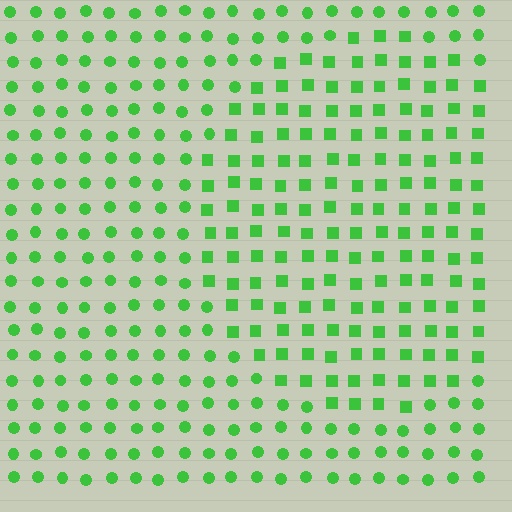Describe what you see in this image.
The image is filled with small green elements arranged in a uniform grid. A circle-shaped region contains squares, while the surrounding area contains circles. The boundary is defined purely by the change in element shape.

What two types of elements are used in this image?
The image uses squares inside the circle region and circles outside it.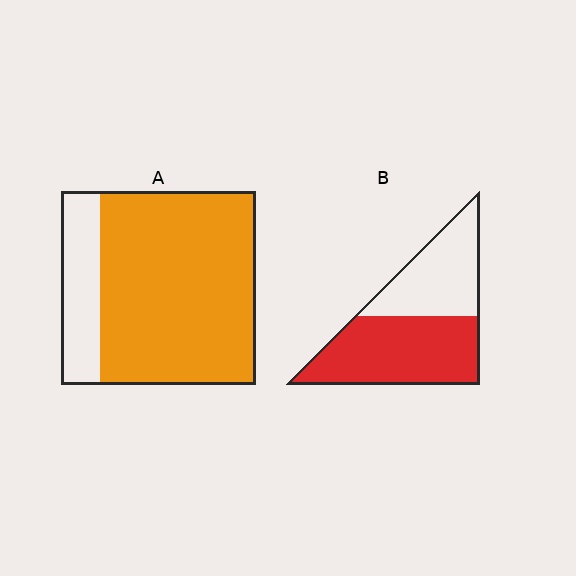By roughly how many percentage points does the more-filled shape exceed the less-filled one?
By roughly 20 percentage points (A over B).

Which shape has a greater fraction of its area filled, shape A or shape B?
Shape A.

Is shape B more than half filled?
Yes.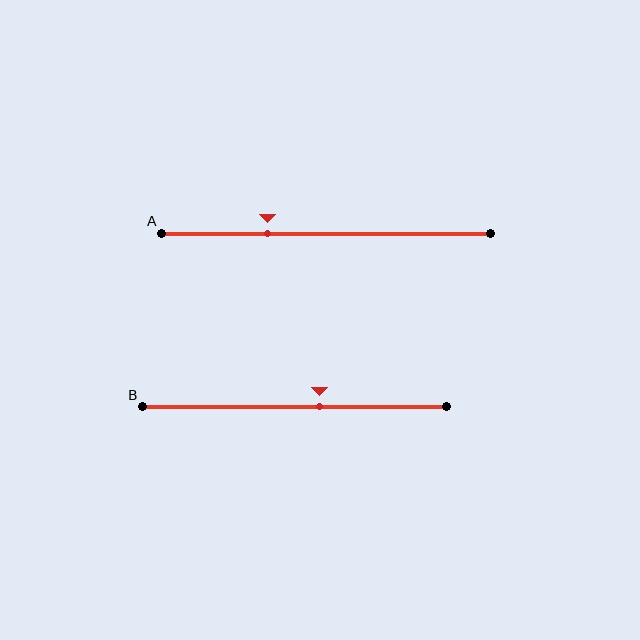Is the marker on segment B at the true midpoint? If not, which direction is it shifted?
No, the marker on segment B is shifted to the right by about 8% of the segment length.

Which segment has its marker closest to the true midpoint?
Segment B has its marker closest to the true midpoint.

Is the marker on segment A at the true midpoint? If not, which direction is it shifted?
No, the marker on segment A is shifted to the left by about 18% of the segment length.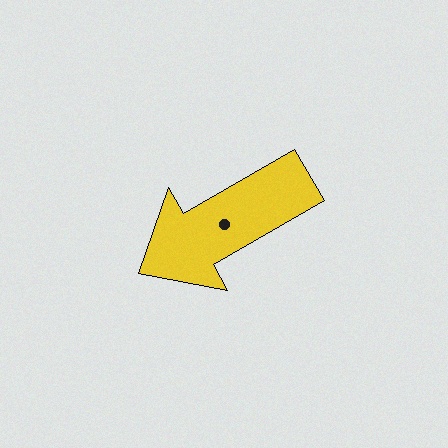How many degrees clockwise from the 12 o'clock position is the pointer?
Approximately 240 degrees.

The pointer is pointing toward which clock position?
Roughly 8 o'clock.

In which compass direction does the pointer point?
Southwest.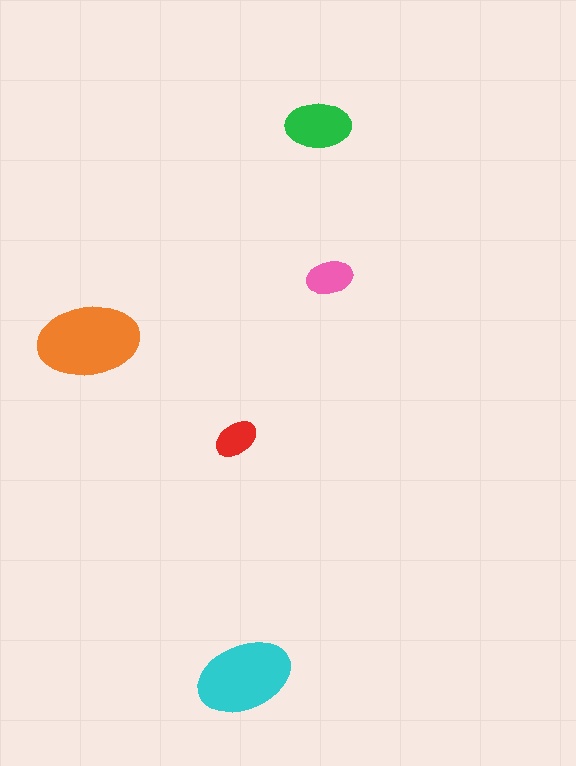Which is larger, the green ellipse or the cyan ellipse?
The cyan one.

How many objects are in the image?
There are 5 objects in the image.